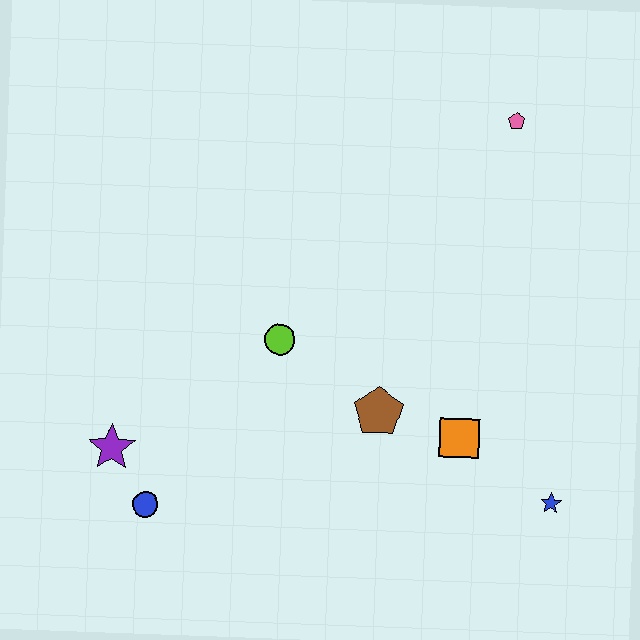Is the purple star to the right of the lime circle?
No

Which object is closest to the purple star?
The blue circle is closest to the purple star.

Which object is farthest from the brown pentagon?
The pink pentagon is farthest from the brown pentagon.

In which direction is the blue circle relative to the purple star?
The blue circle is below the purple star.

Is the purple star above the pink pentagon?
No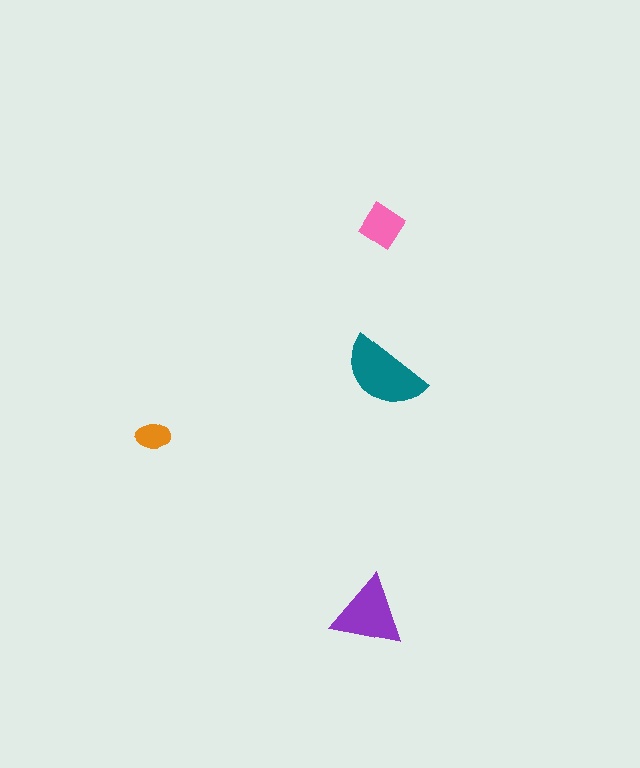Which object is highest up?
The pink diamond is topmost.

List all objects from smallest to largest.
The orange ellipse, the pink diamond, the purple triangle, the teal semicircle.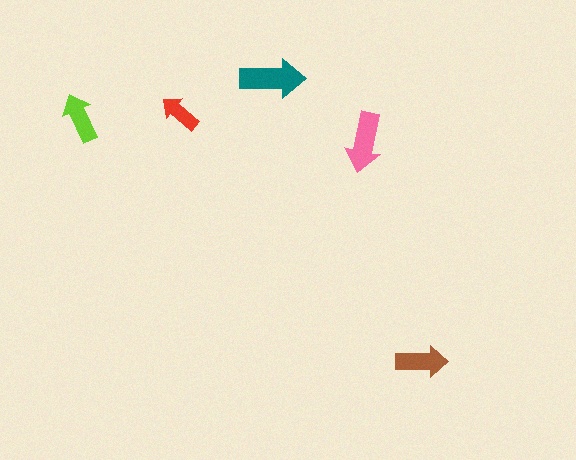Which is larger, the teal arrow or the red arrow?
The teal one.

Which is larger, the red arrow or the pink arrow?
The pink one.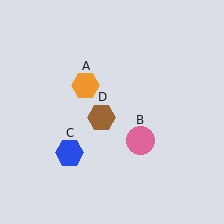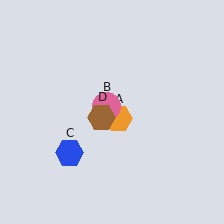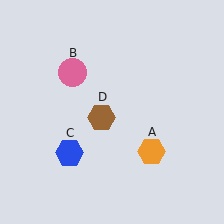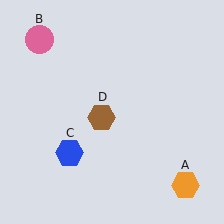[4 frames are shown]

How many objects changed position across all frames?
2 objects changed position: orange hexagon (object A), pink circle (object B).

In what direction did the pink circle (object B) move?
The pink circle (object B) moved up and to the left.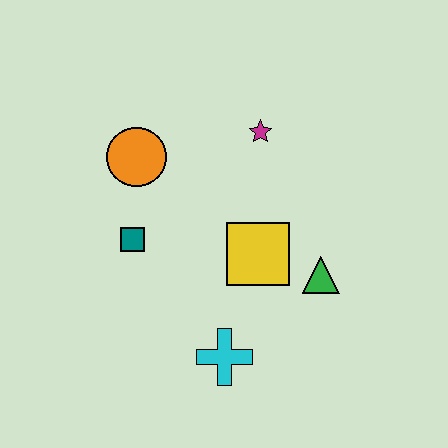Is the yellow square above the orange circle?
No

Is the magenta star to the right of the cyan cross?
Yes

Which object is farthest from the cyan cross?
The magenta star is farthest from the cyan cross.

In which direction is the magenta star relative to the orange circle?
The magenta star is to the right of the orange circle.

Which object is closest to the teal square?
The orange circle is closest to the teal square.